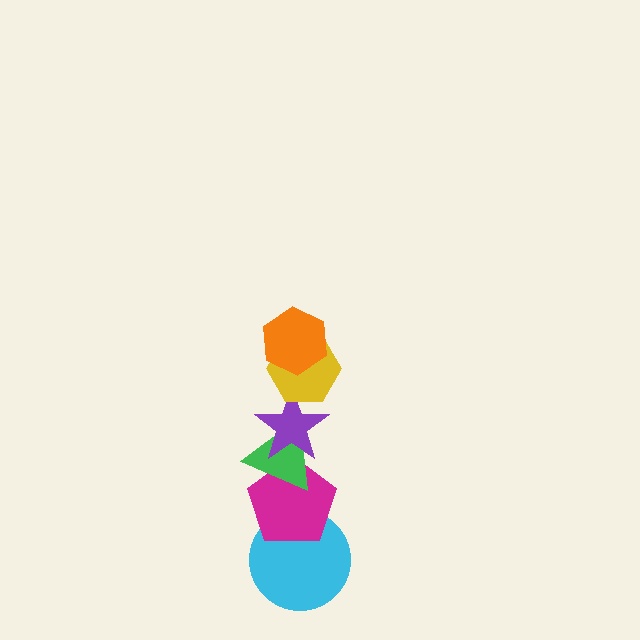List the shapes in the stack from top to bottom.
From top to bottom: the orange hexagon, the yellow hexagon, the purple star, the green triangle, the magenta pentagon, the cyan circle.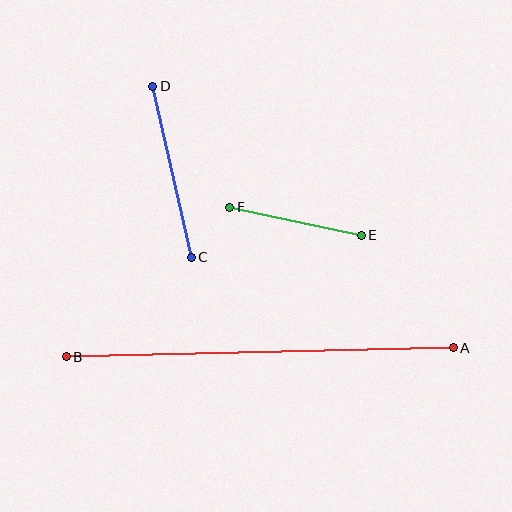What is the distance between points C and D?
The distance is approximately 176 pixels.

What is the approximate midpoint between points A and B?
The midpoint is at approximately (260, 352) pixels.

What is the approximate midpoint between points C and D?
The midpoint is at approximately (172, 172) pixels.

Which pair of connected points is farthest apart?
Points A and B are farthest apart.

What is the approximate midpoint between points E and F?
The midpoint is at approximately (296, 221) pixels.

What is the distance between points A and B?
The distance is approximately 387 pixels.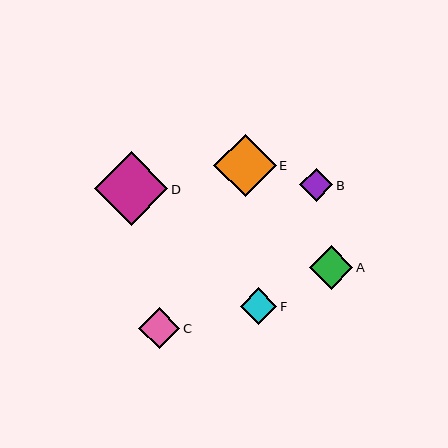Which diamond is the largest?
Diamond D is the largest with a size of approximately 74 pixels.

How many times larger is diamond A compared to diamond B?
Diamond A is approximately 1.3 times the size of diamond B.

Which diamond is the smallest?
Diamond B is the smallest with a size of approximately 33 pixels.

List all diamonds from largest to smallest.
From largest to smallest: D, E, A, C, F, B.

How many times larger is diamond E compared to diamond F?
Diamond E is approximately 1.7 times the size of diamond F.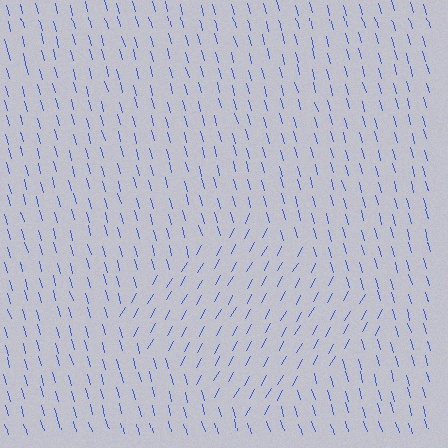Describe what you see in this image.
The image is filled with small blue line segments. A diamond region in the image has lines oriented differently from the surrounding lines, creating a visible texture boundary.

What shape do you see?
I see a diamond.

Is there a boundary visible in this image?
Yes, there is a texture boundary formed by a change in line orientation.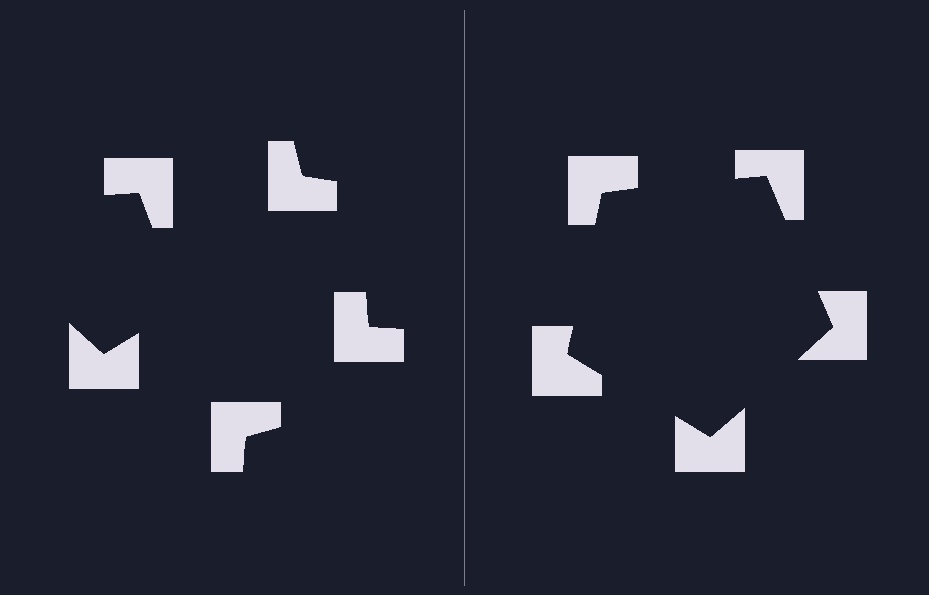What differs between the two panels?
The notched squares are positioned identically on both sides; only the wedge orientations differ. On the right they align to a pentagon; on the left they are misaligned.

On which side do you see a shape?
An illusory pentagon appears on the right side. On the left side the wedge cuts are rotated, so no coherent shape forms.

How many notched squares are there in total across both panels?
10 — 5 on each side.